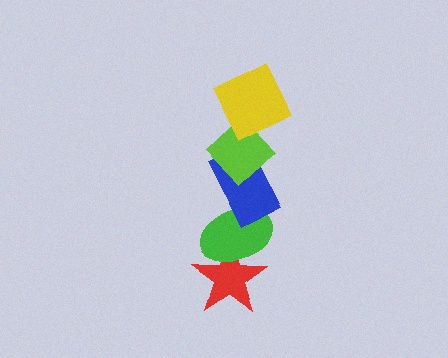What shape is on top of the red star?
The green ellipse is on top of the red star.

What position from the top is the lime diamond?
The lime diamond is 2nd from the top.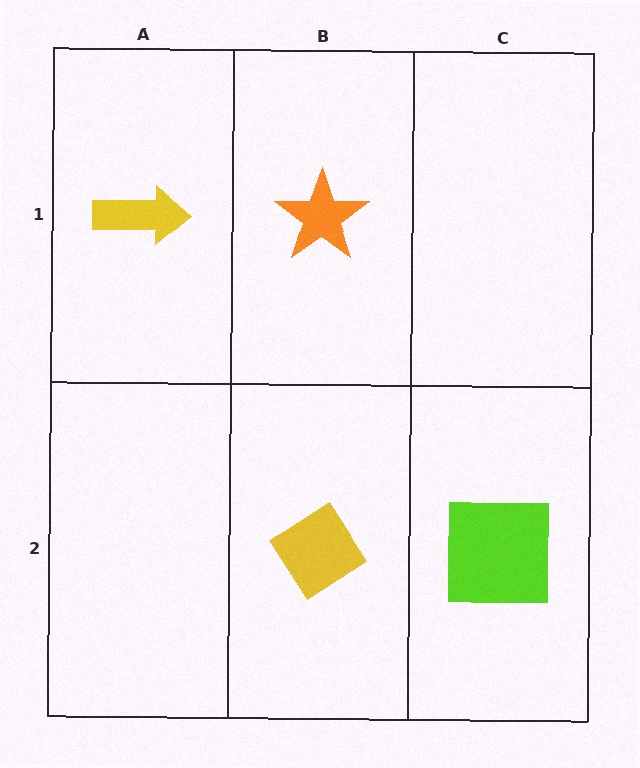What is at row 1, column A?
A yellow arrow.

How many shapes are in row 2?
2 shapes.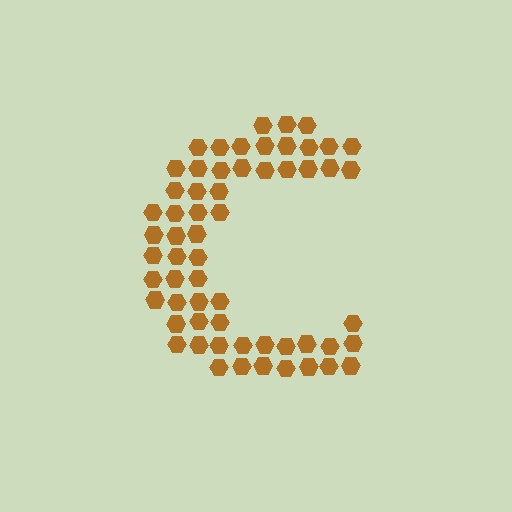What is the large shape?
The large shape is the letter C.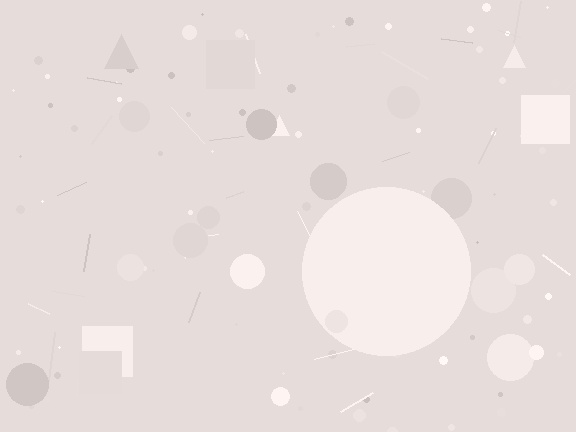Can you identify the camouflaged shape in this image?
The camouflaged shape is a circle.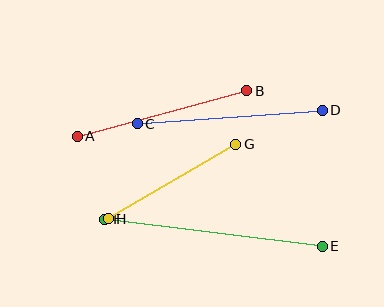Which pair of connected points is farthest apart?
Points E and F are farthest apart.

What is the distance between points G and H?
The distance is approximately 148 pixels.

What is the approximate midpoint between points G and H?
The midpoint is at approximately (172, 181) pixels.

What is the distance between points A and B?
The distance is approximately 175 pixels.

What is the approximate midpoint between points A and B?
The midpoint is at approximately (162, 114) pixels.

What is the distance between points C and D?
The distance is approximately 185 pixels.